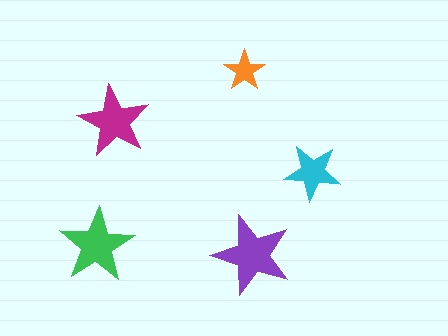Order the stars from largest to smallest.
the purple one, the green one, the magenta one, the cyan one, the orange one.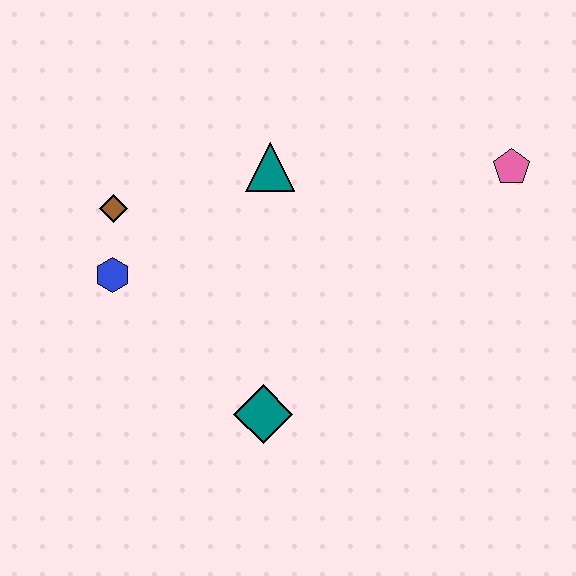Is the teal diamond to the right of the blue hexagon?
Yes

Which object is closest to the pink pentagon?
The teal triangle is closest to the pink pentagon.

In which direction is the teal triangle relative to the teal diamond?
The teal triangle is above the teal diamond.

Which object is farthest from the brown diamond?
The pink pentagon is farthest from the brown diamond.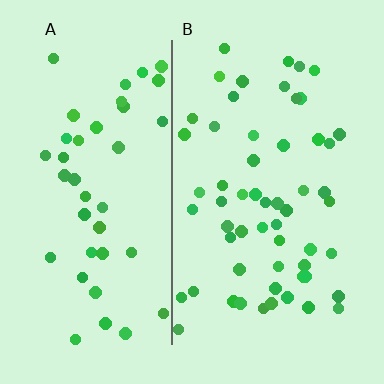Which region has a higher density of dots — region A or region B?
B (the right).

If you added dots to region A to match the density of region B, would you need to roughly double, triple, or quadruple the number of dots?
Approximately double.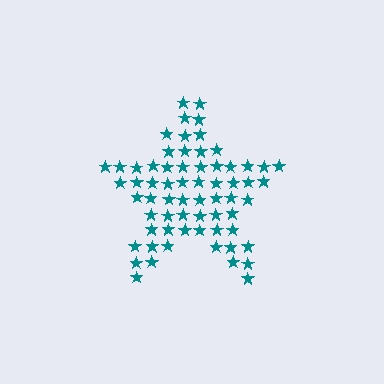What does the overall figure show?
The overall figure shows a star.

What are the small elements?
The small elements are stars.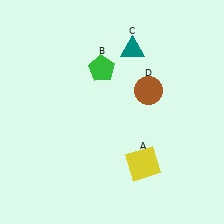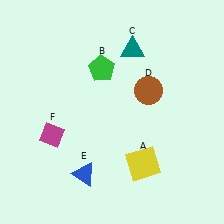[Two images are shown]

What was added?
A blue triangle (E), a magenta diamond (F) were added in Image 2.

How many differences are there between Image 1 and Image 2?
There are 2 differences between the two images.